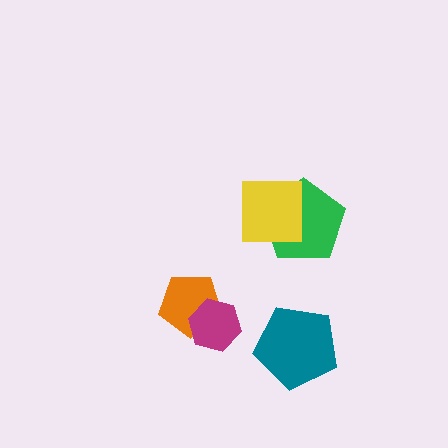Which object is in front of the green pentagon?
The yellow square is in front of the green pentagon.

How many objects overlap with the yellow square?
1 object overlaps with the yellow square.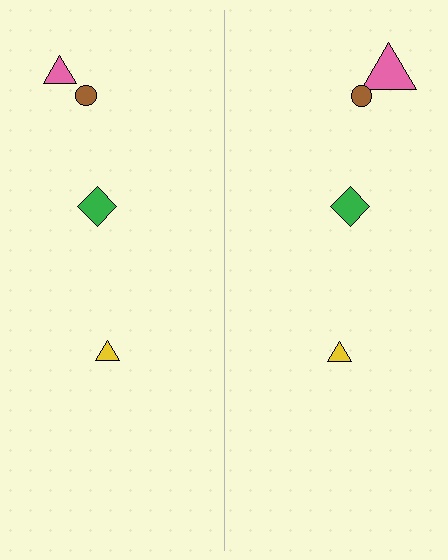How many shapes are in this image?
There are 8 shapes in this image.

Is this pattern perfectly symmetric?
No, the pattern is not perfectly symmetric. The pink triangle on the right side has a different size than its mirror counterpart.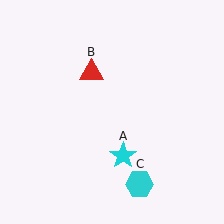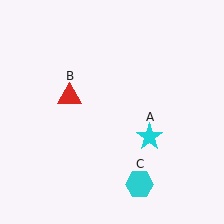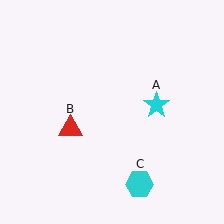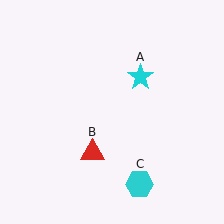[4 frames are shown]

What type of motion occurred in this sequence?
The cyan star (object A), red triangle (object B) rotated counterclockwise around the center of the scene.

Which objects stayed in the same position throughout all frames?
Cyan hexagon (object C) remained stationary.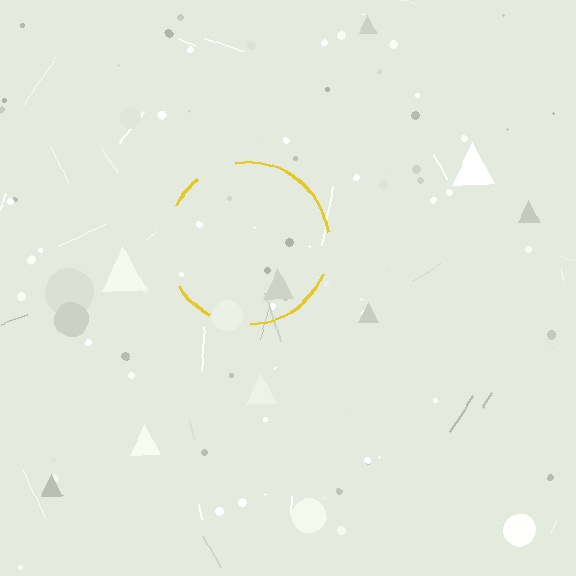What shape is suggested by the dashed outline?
The dashed outline suggests a circle.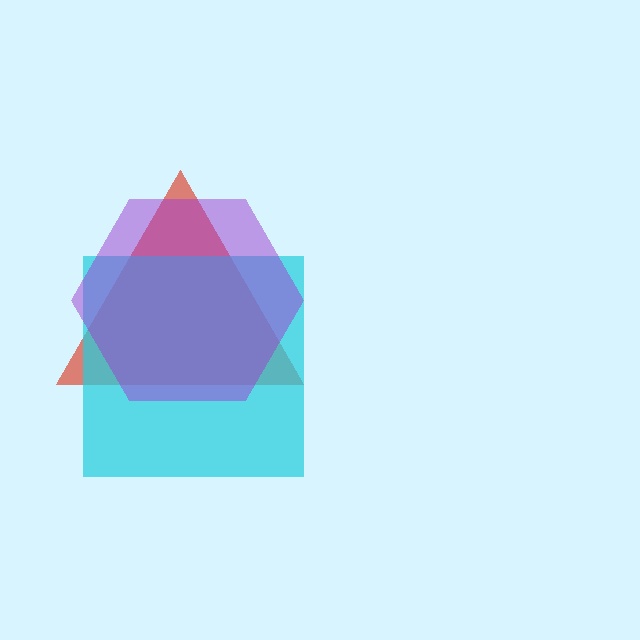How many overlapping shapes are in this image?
There are 3 overlapping shapes in the image.